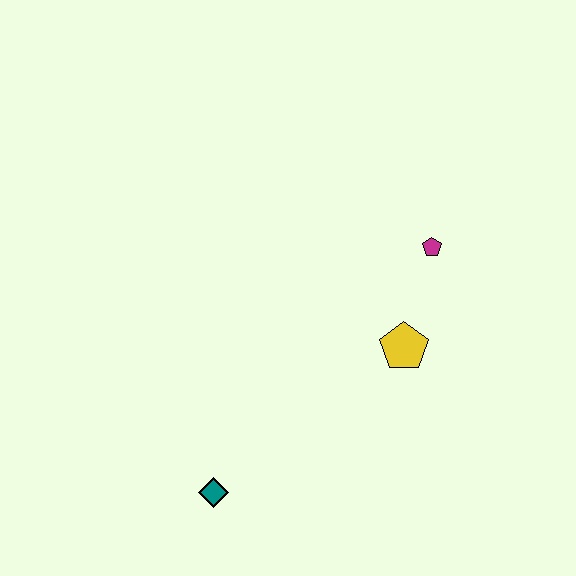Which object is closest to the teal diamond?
The yellow pentagon is closest to the teal diamond.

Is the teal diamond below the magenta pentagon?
Yes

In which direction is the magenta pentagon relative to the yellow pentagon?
The magenta pentagon is above the yellow pentagon.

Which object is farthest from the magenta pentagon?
The teal diamond is farthest from the magenta pentagon.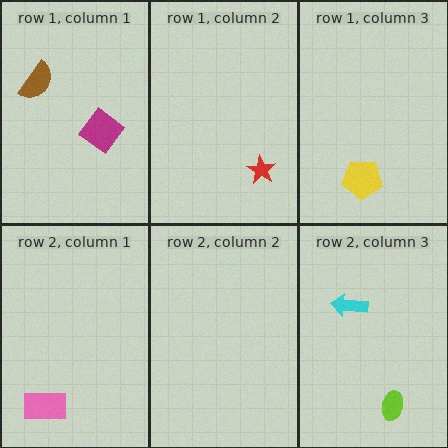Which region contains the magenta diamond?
The row 1, column 1 region.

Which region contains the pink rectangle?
The row 2, column 1 region.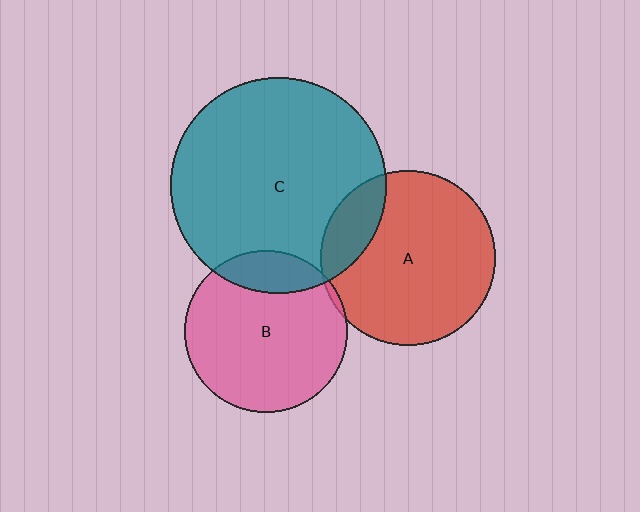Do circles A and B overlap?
Yes.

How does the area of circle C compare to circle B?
Approximately 1.8 times.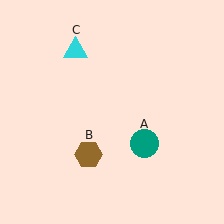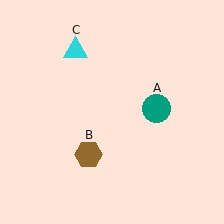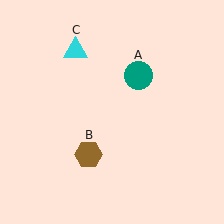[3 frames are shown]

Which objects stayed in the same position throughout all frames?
Brown hexagon (object B) and cyan triangle (object C) remained stationary.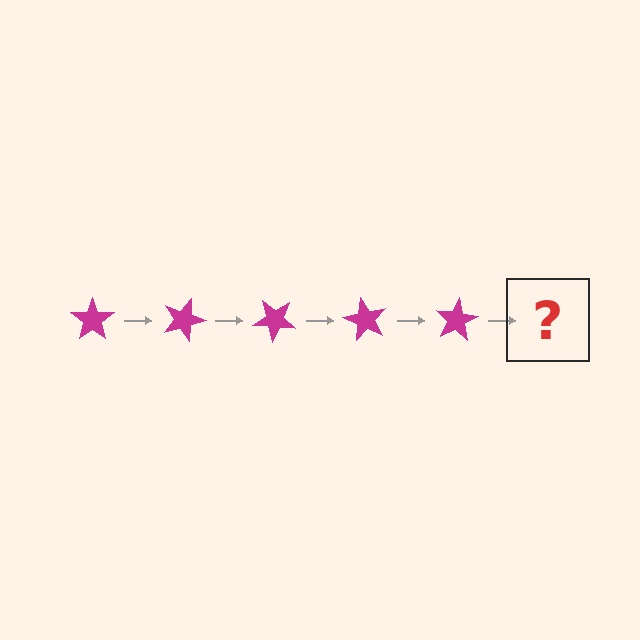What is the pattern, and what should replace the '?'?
The pattern is that the star rotates 20 degrees each step. The '?' should be a magenta star rotated 100 degrees.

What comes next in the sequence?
The next element should be a magenta star rotated 100 degrees.